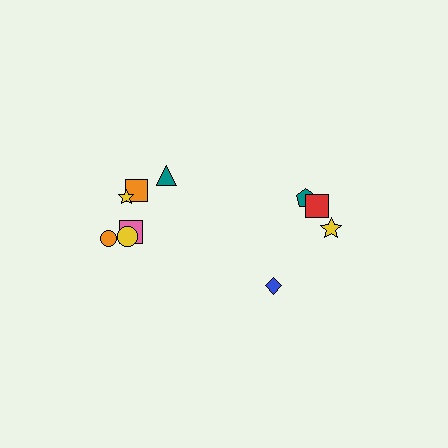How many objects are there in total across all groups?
There are 10 objects.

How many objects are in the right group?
There are 4 objects.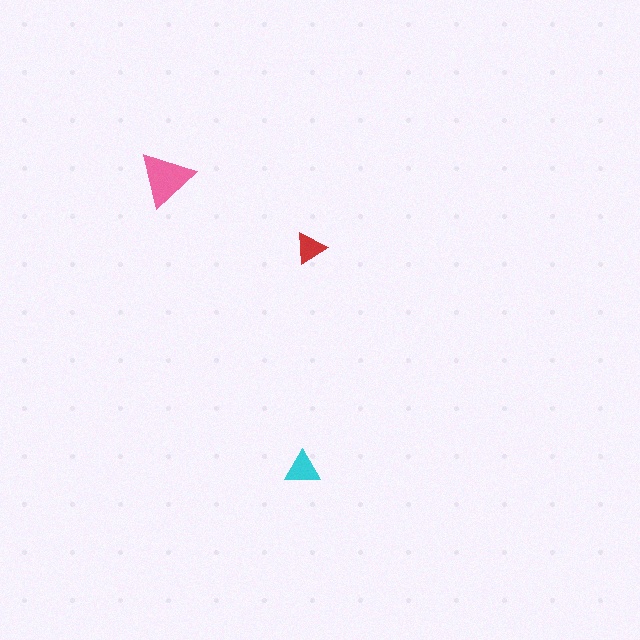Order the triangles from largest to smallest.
the pink one, the cyan one, the red one.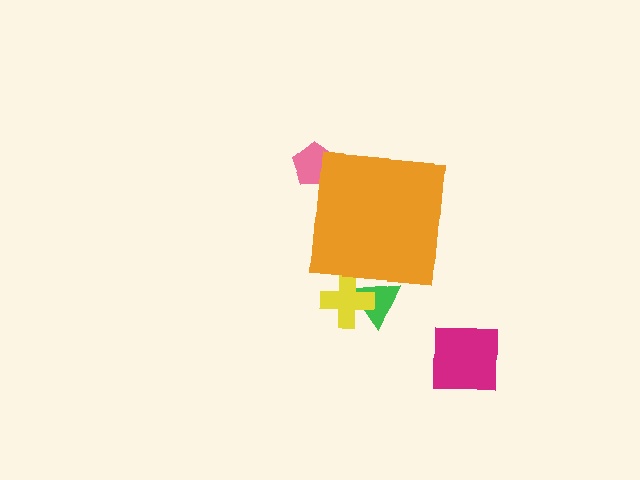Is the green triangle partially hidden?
Yes, the green triangle is partially hidden behind the orange square.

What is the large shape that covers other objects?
An orange square.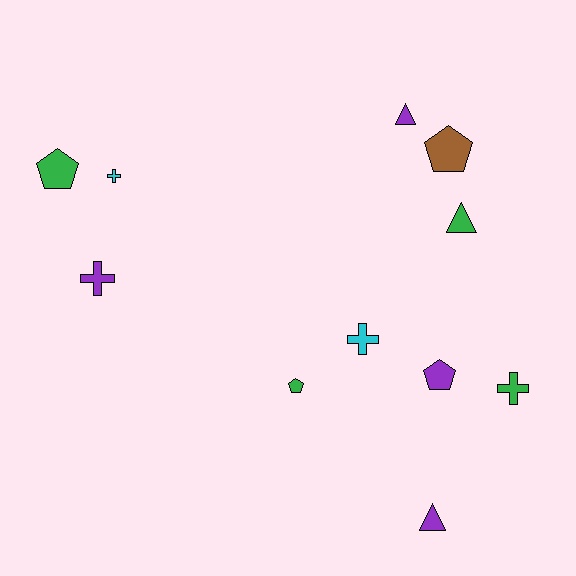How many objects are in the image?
There are 11 objects.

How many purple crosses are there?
There is 1 purple cross.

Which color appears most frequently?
Green, with 4 objects.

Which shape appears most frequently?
Cross, with 4 objects.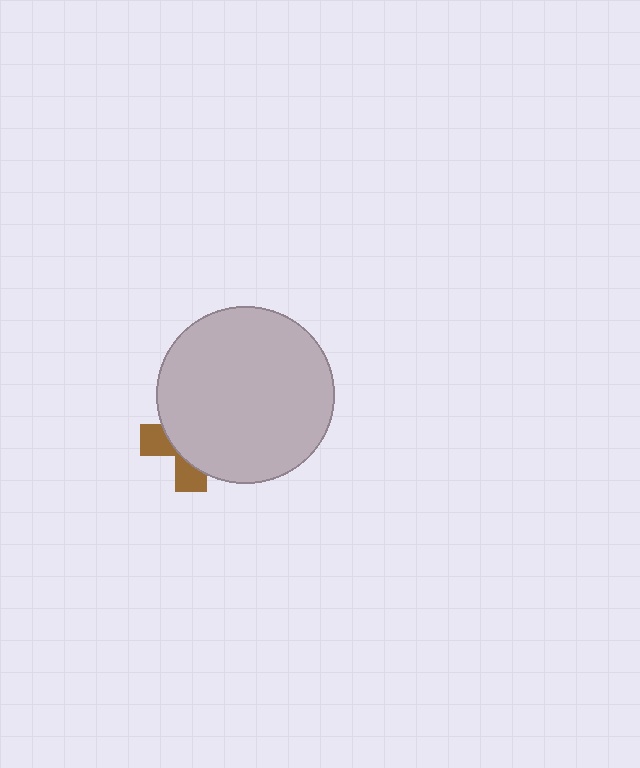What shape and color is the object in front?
The object in front is a light gray circle.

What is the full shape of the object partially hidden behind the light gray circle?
The partially hidden object is a brown cross.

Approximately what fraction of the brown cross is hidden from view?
Roughly 68% of the brown cross is hidden behind the light gray circle.